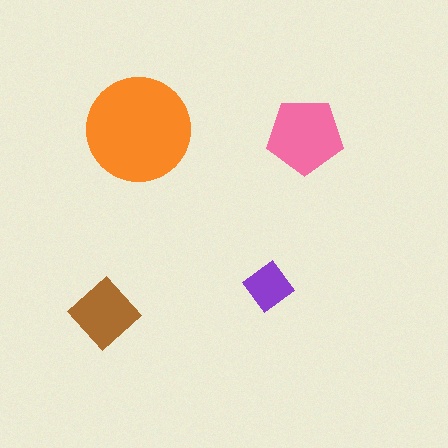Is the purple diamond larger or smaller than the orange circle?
Smaller.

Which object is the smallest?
The purple diamond.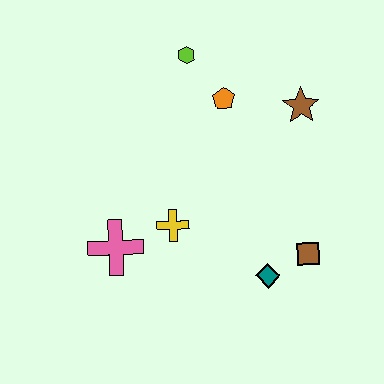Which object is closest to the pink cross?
The yellow cross is closest to the pink cross.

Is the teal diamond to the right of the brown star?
No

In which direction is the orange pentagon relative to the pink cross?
The orange pentagon is above the pink cross.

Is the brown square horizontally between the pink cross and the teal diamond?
No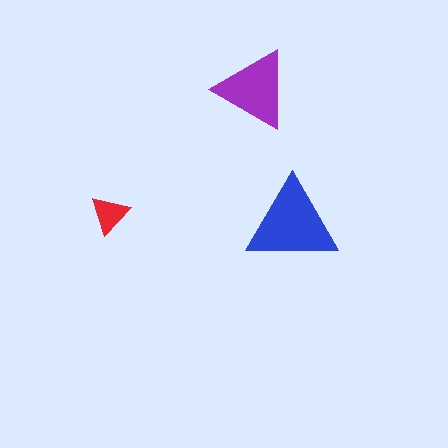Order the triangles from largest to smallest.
the blue one, the purple one, the red one.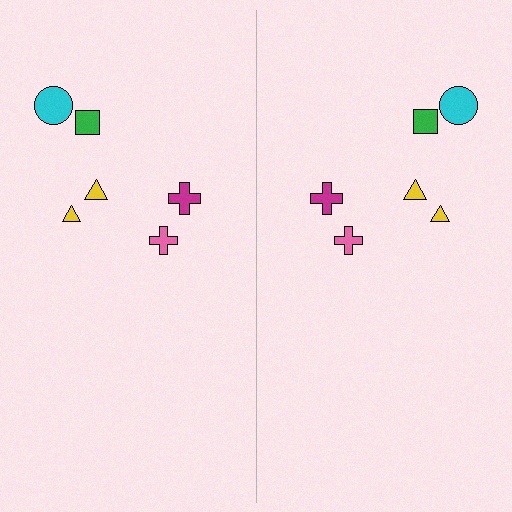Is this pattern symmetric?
Yes, this pattern has bilateral (reflection) symmetry.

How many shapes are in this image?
There are 12 shapes in this image.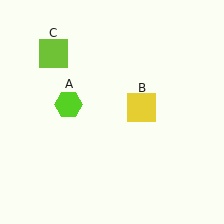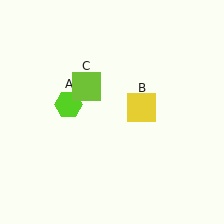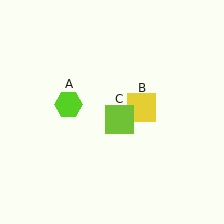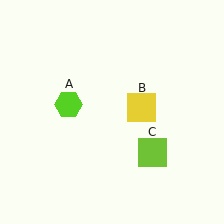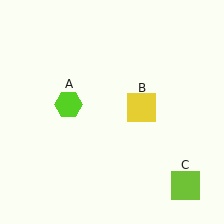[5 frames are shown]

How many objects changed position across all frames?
1 object changed position: lime square (object C).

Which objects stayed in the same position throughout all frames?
Lime hexagon (object A) and yellow square (object B) remained stationary.